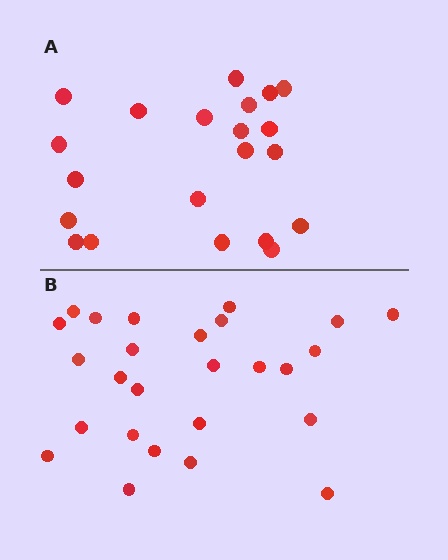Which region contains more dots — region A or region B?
Region B (the bottom region) has more dots.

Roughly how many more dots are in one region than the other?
Region B has about 5 more dots than region A.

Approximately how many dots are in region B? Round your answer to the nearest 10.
About 30 dots. (The exact count is 26, which rounds to 30.)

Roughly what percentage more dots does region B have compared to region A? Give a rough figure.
About 25% more.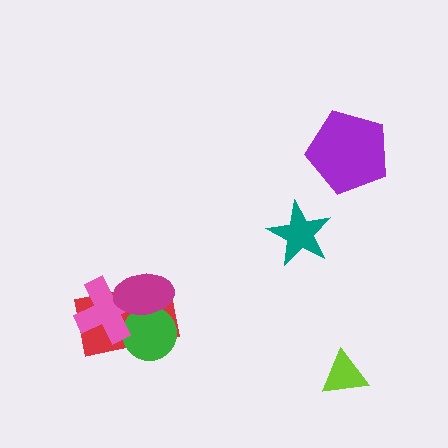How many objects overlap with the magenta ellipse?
3 objects overlap with the magenta ellipse.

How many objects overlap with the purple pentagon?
0 objects overlap with the purple pentagon.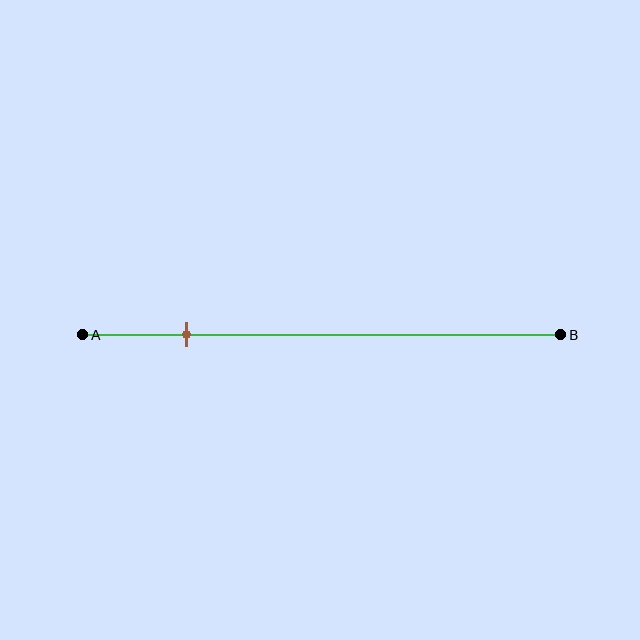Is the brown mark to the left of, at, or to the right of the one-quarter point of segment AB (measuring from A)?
The brown mark is to the left of the one-quarter point of segment AB.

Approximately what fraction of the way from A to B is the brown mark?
The brown mark is approximately 20% of the way from A to B.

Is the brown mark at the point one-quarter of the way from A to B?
No, the mark is at about 20% from A, not at the 25% one-quarter point.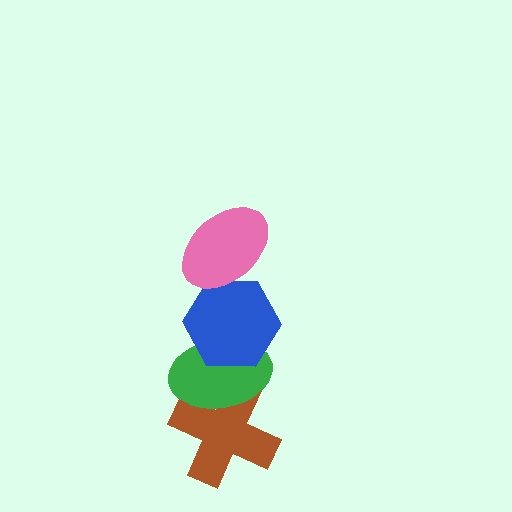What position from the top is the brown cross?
The brown cross is 4th from the top.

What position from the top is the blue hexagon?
The blue hexagon is 2nd from the top.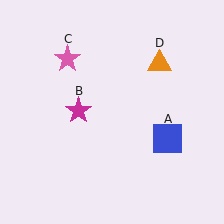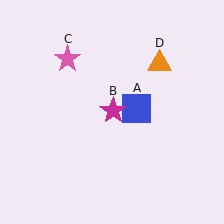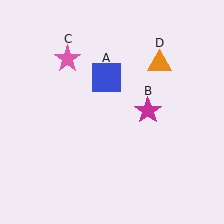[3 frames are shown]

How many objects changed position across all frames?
2 objects changed position: blue square (object A), magenta star (object B).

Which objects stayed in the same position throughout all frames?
Pink star (object C) and orange triangle (object D) remained stationary.